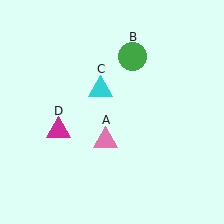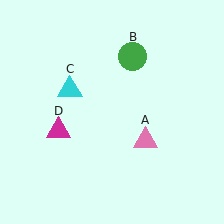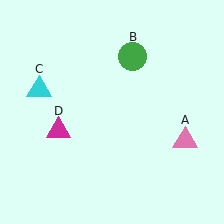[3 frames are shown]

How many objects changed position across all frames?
2 objects changed position: pink triangle (object A), cyan triangle (object C).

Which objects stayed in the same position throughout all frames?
Green circle (object B) and magenta triangle (object D) remained stationary.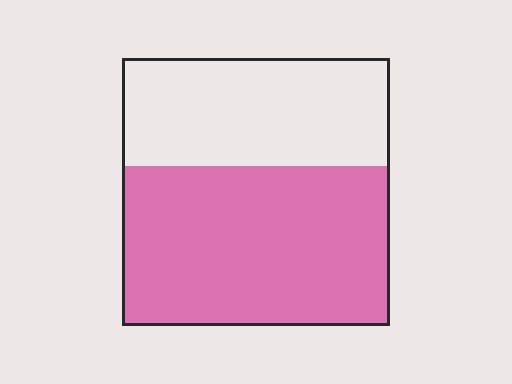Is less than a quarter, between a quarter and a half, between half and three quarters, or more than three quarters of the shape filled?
Between half and three quarters.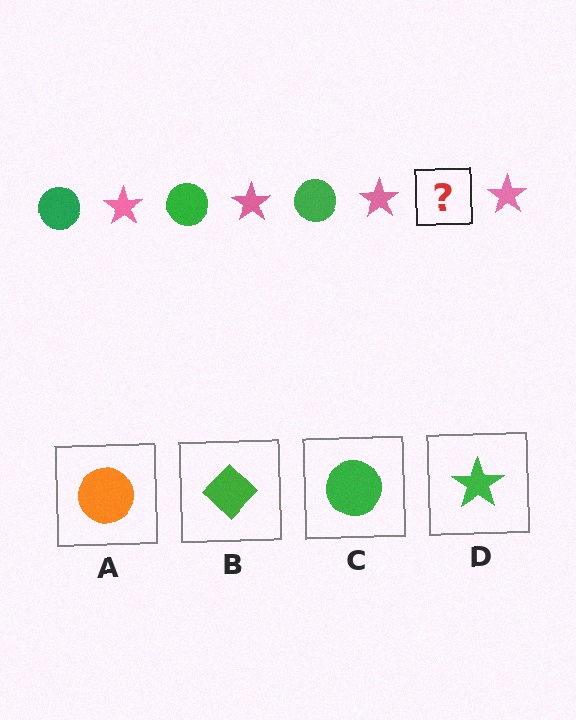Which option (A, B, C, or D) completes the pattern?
C.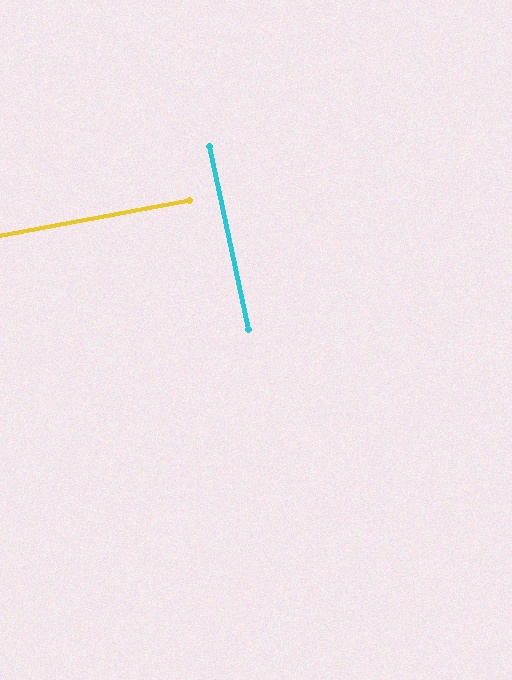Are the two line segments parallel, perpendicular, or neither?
Perpendicular — they meet at approximately 89°.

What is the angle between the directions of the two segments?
Approximately 89 degrees.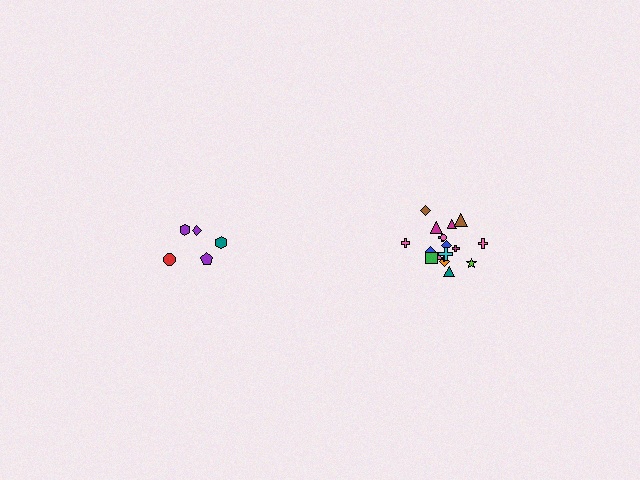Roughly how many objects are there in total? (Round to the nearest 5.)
Roughly 25 objects in total.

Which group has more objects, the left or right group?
The right group.